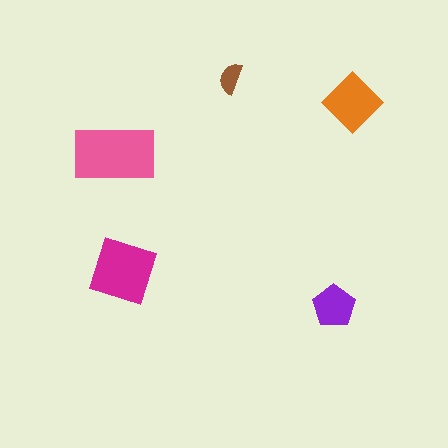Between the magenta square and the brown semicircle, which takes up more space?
The magenta square.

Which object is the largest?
The pink rectangle.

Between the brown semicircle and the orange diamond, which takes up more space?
The orange diamond.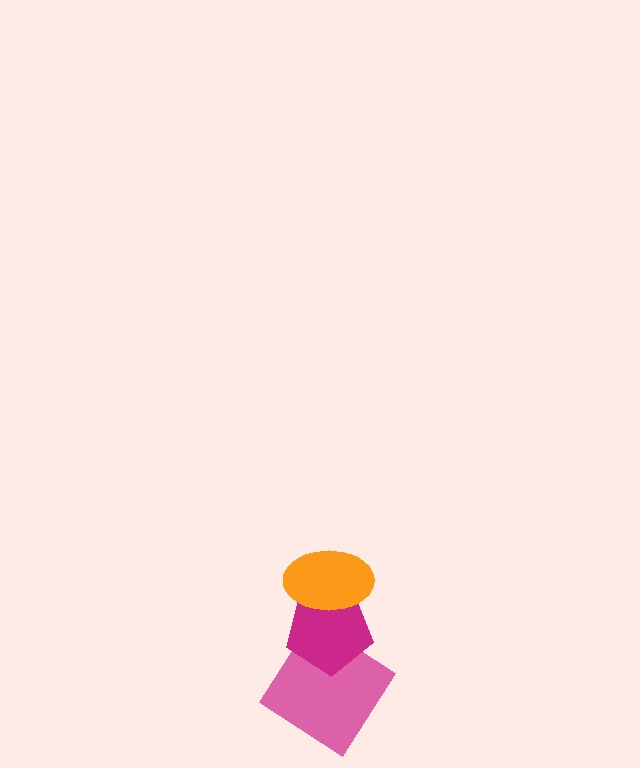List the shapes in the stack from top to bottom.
From top to bottom: the orange ellipse, the magenta pentagon, the pink diamond.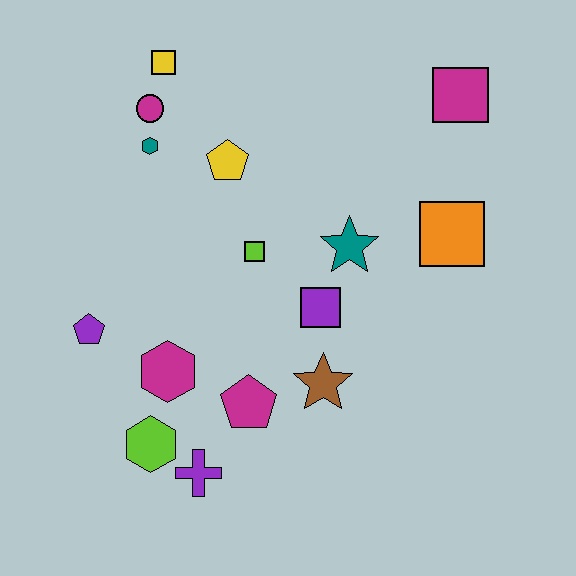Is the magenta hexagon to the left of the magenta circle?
No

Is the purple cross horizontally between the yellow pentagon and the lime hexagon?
Yes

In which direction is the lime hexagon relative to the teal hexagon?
The lime hexagon is below the teal hexagon.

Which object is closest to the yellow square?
The magenta circle is closest to the yellow square.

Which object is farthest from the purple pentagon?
The magenta square is farthest from the purple pentagon.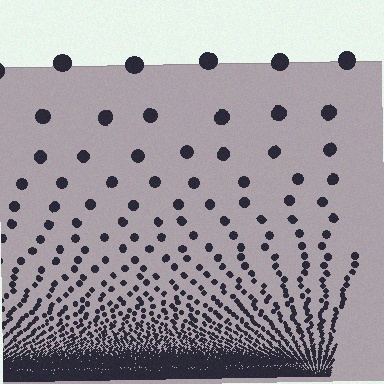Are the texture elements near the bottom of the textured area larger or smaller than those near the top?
Smaller. The gradient is inverted — elements near the bottom are smaller and denser.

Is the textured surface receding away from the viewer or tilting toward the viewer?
The surface appears to tilt toward the viewer. Texture elements get larger and sparser toward the top.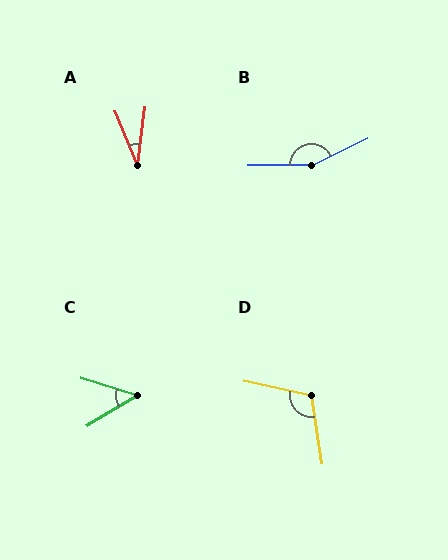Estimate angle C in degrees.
Approximately 48 degrees.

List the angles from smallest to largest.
A (30°), C (48°), D (111°), B (155°).